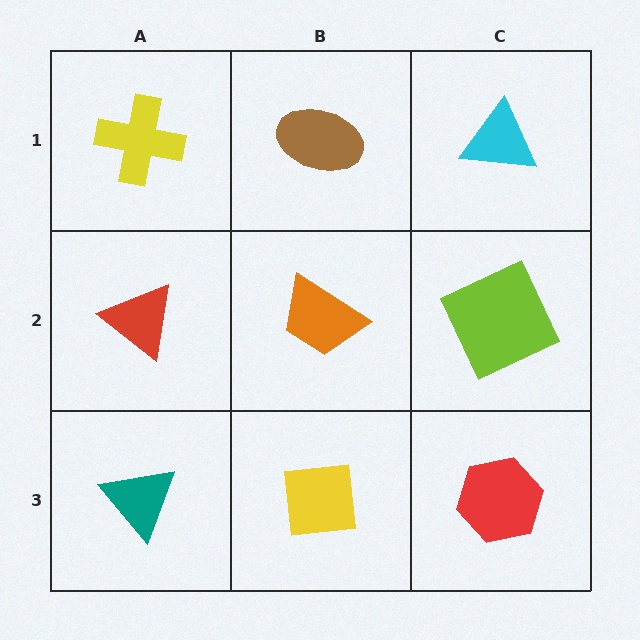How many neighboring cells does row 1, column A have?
2.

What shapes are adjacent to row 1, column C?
A lime square (row 2, column C), a brown ellipse (row 1, column B).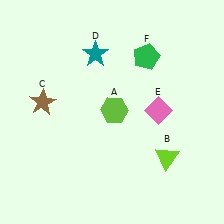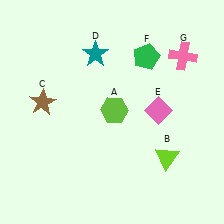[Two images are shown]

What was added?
A pink cross (G) was added in Image 2.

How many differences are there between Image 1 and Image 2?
There is 1 difference between the two images.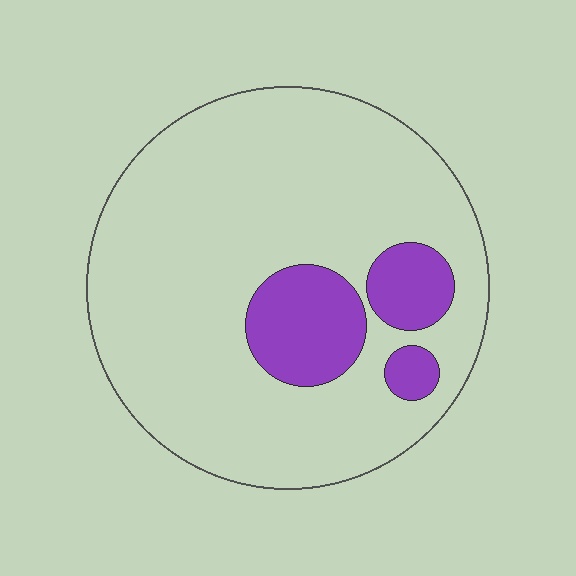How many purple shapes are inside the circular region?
3.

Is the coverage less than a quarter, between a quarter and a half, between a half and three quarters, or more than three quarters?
Less than a quarter.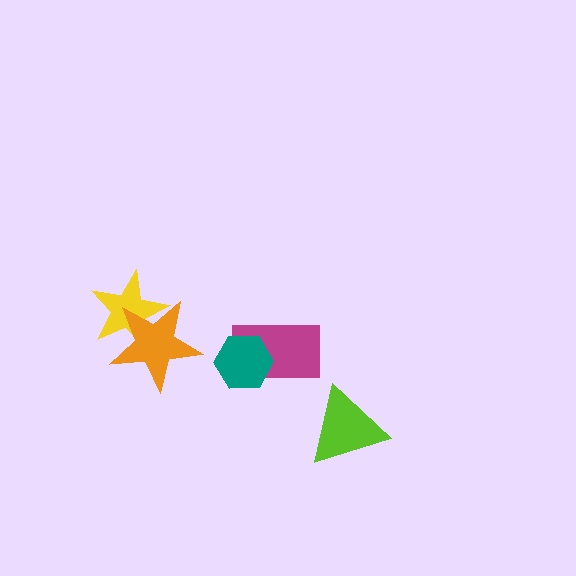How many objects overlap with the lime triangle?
0 objects overlap with the lime triangle.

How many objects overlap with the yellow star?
1 object overlaps with the yellow star.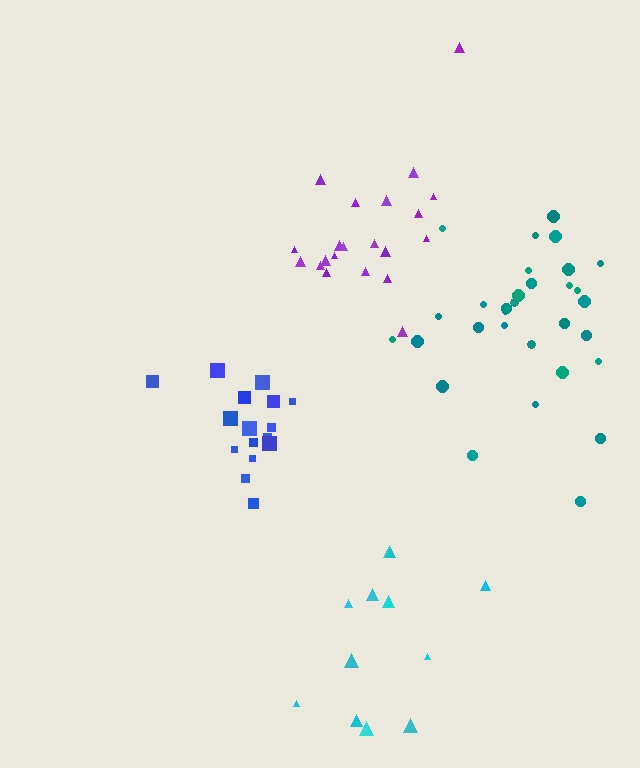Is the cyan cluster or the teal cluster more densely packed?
Teal.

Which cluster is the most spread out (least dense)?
Cyan.